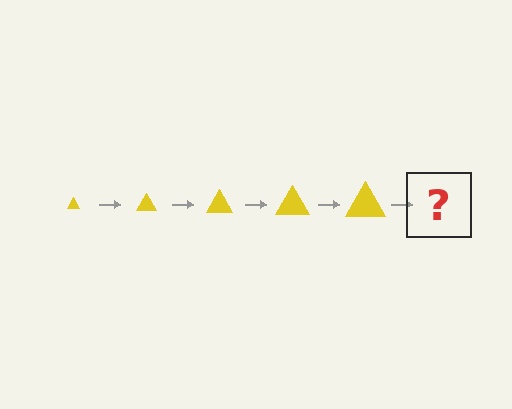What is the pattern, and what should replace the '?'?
The pattern is that the triangle gets progressively larger each step. The '?' should be a yellow triangle, larger than the previous one.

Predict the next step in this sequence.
The next step is a yellow triangle, larger than the previous one.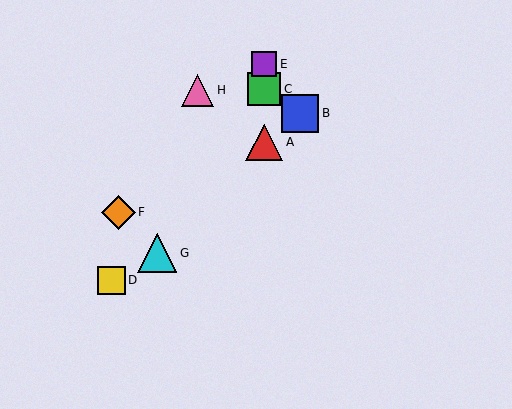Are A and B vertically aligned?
No, A is at x≈264 and B is at x≈300.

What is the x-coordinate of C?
Object C is at x≈264.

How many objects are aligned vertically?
3 objects (A, C, E) are aligned vertically.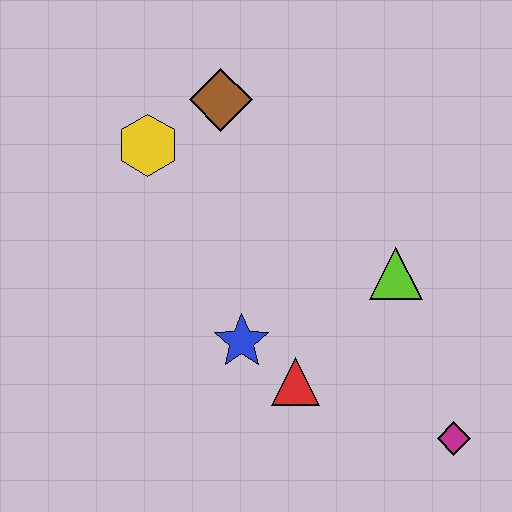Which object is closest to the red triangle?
The blue star is closest to the red triangle.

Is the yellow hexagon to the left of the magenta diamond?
Yes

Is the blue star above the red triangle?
Yes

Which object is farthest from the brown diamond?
The magenta diamond is farthest from the brown diamond.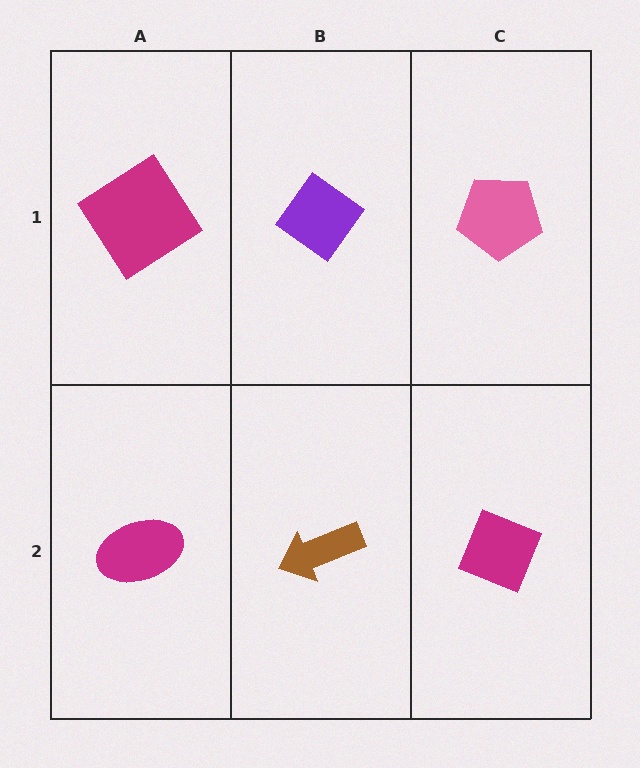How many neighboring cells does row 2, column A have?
2.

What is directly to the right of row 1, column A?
A purple diamond.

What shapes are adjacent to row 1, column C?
A magenta diamond (row 2, column C), a purple diamond (row 1, column B).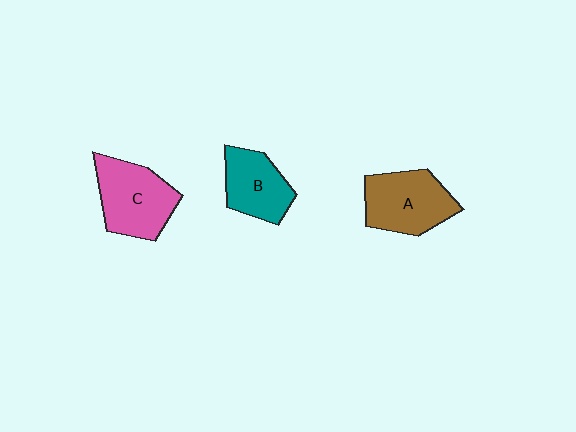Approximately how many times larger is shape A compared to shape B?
Approximately 1.2 times.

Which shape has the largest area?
Shape C (pink).